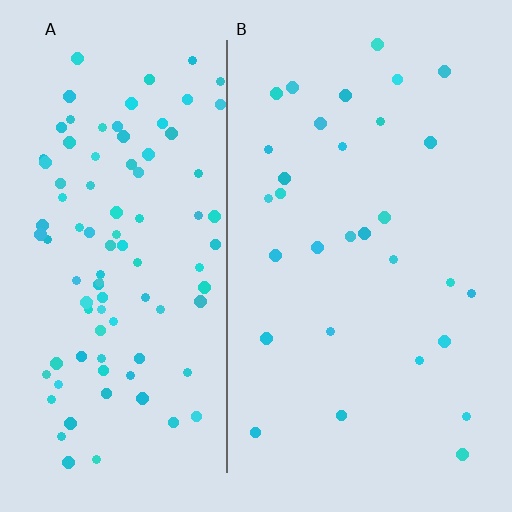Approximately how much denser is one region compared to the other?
Approximately 3.3× — region A over region B.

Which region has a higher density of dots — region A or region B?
A (the left).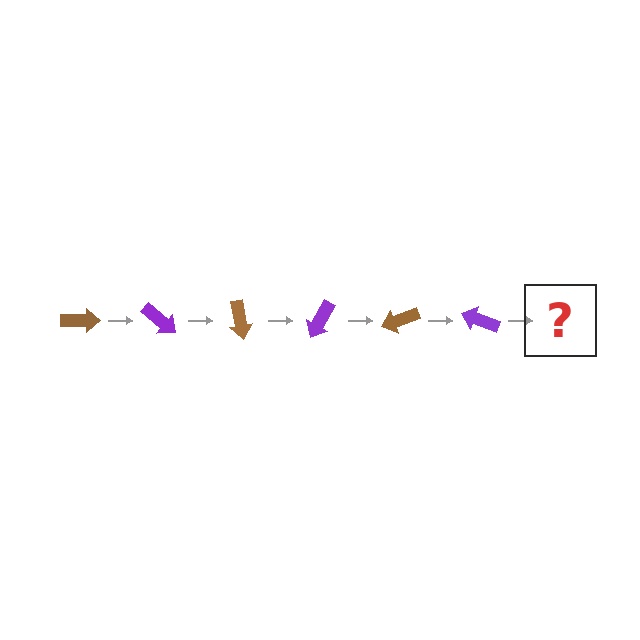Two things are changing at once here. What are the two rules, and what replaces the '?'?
The two rules are that it rotates 40 degrees each step and the color cycles through brown and purple. The '?' should be a brown arrow, rotated 240 degrees from the start.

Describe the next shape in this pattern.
It should be a brown arrow, rotated 240 degrees from the start.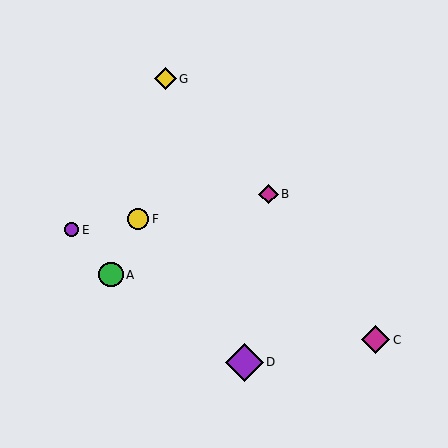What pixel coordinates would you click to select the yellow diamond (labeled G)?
Click at (165, 79) to select the yellow diamond G.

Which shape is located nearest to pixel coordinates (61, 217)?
The purple circle (labeled E) at (72, 230) is nearest to that location.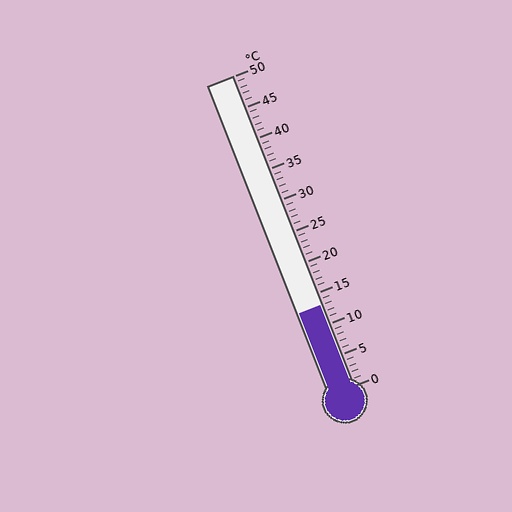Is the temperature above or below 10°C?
The temperature is above 10°C.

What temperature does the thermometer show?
The thermometer shows approximately 13°C.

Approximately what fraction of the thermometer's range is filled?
The thermometer is filled to approximately 25% of its range.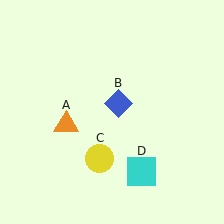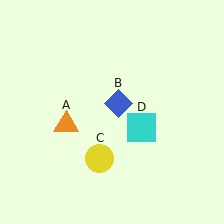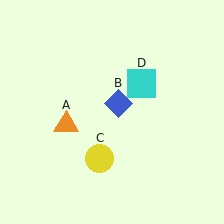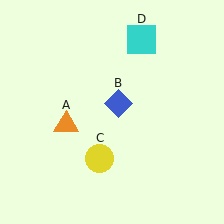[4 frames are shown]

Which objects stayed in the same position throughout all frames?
Orange triangle (object A) and blue diamond (object B) and yellow circle (object C) remained stationary.